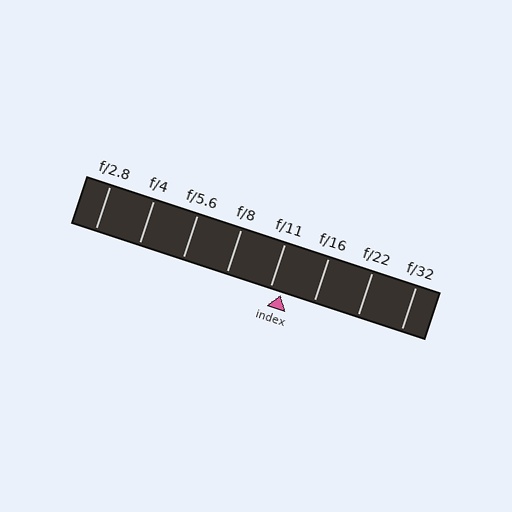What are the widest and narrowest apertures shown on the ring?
The widest aperture shown is f/2.8 and the narrowest is f/32.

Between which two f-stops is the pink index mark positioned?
The index mark is between f/11 and f/16.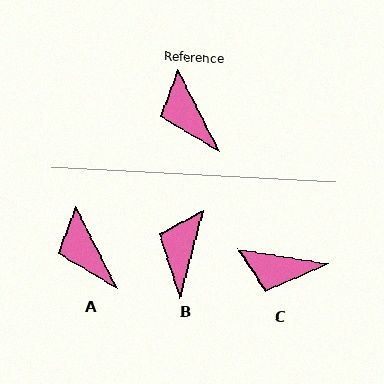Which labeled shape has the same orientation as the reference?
A.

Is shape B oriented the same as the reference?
No, it is off by about 42 degrees.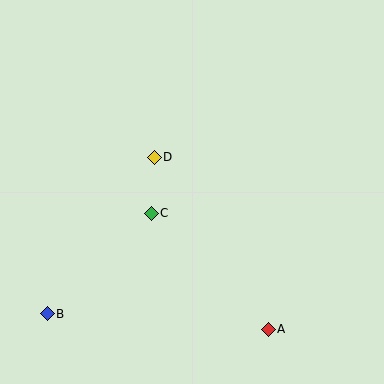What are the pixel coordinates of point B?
Point B is at (47, 314).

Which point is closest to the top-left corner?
Point D is closest to the top-left corner.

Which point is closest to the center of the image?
Point C at (151, 213) is closest to the center.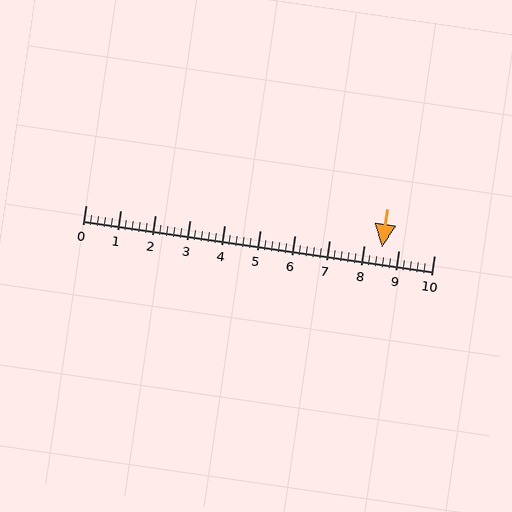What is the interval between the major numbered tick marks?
The major tick marks are spaced 1 units apart.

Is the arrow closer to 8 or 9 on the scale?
The arrow is closer to 9.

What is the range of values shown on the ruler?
The ruler shows values from 0 to 10.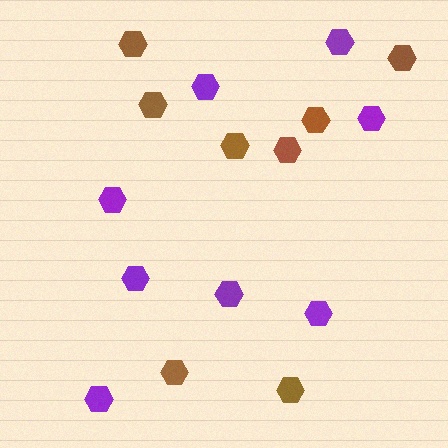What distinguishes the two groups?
There are 2 groups: one group of purple hexagons (8) and one group of brown hexagons (8).